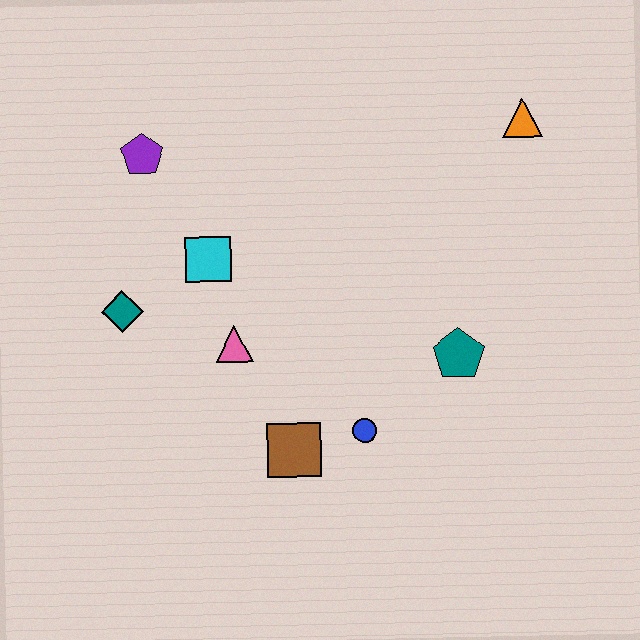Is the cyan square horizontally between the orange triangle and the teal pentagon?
No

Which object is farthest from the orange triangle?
The teal diamond is farthest from the orange triangle.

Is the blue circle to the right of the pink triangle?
Yes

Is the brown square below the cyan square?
Yes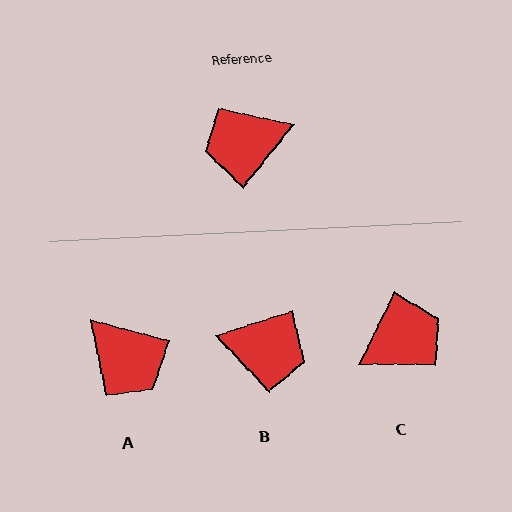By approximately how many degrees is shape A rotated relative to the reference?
Approximately 114 degrees counter-clockwise.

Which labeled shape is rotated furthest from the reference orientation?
C, about 167 degrees away.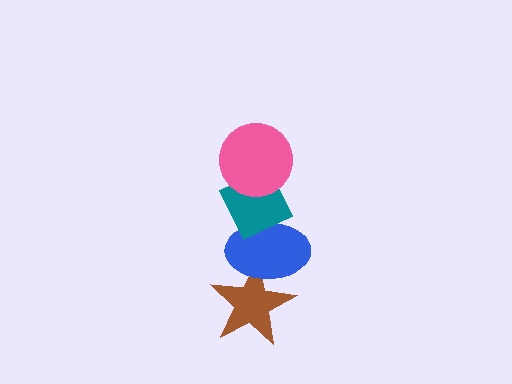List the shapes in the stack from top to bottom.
From top to bottom: the pink circle, the teal diamond, the blue ellipse, the brown star.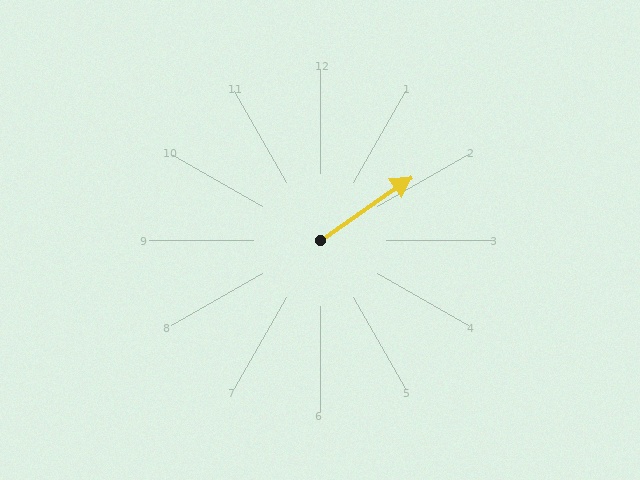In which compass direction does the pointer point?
Northeast.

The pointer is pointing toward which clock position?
Roughly 2 o'clock.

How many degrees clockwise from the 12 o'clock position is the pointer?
Approximately 55 degrees.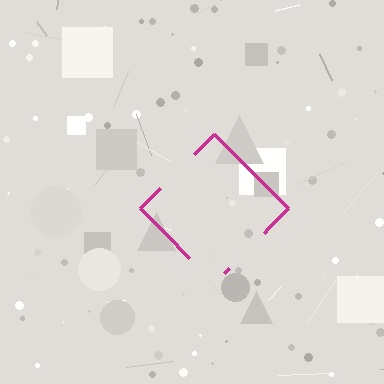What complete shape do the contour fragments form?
The contour fragments form a diamond.